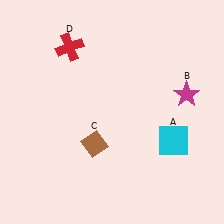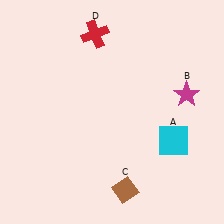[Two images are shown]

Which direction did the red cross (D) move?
The red cross (D) moved right.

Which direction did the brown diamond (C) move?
The brown diamond (C) moved down.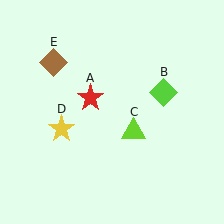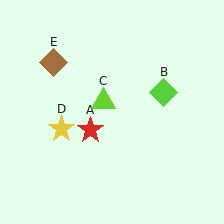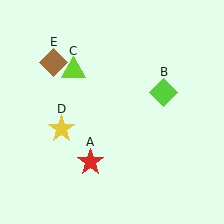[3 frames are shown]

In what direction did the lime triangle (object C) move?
The lime triangle (object C) moved up and to the left.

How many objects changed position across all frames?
2 objects changed position: red star (object A), lime triangle (object C).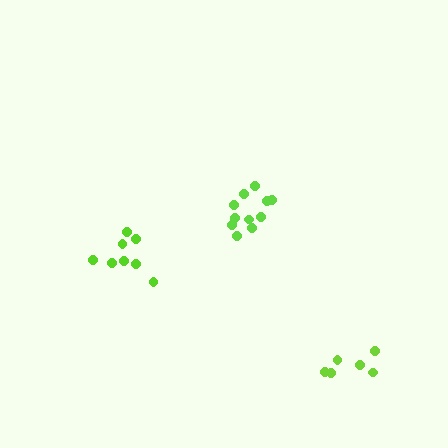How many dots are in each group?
Group 1: 6 dots, Group 2: 8 dots, Group 3: 11 dots (25 total).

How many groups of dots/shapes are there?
There are 3 groups.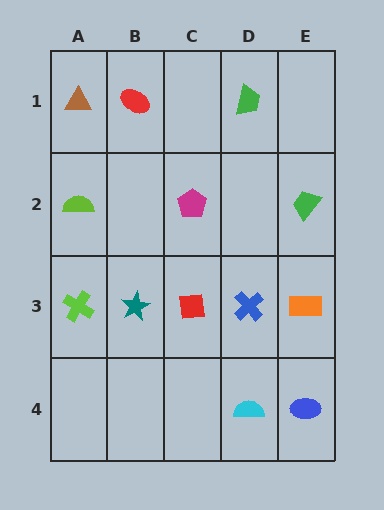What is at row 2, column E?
A green trapezoid.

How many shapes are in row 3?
5 shapes.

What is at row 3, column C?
A red square.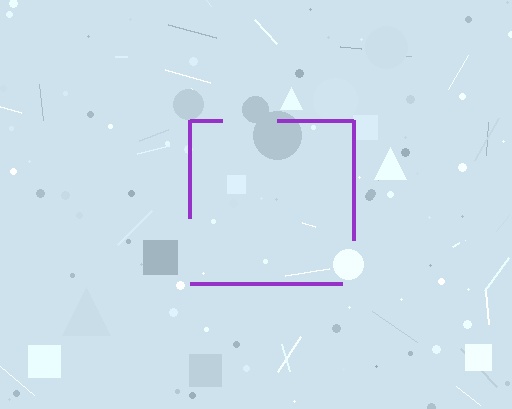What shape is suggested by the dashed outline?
The dashed outline suggests a square.